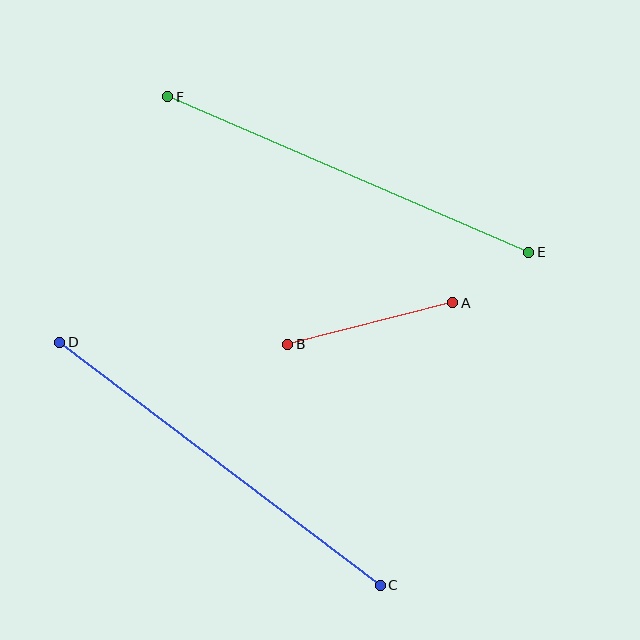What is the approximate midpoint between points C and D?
The midpoint is at approximately (220, 464) pixels.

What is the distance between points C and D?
The distance is approximately 402 pixels.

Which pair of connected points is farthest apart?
Points C and D are farthest apart.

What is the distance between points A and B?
The distance is approximately 170 pixels.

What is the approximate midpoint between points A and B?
The midpoint is at approximately (370, 324) pixels.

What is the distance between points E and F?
The distance is approximately 393 pixels.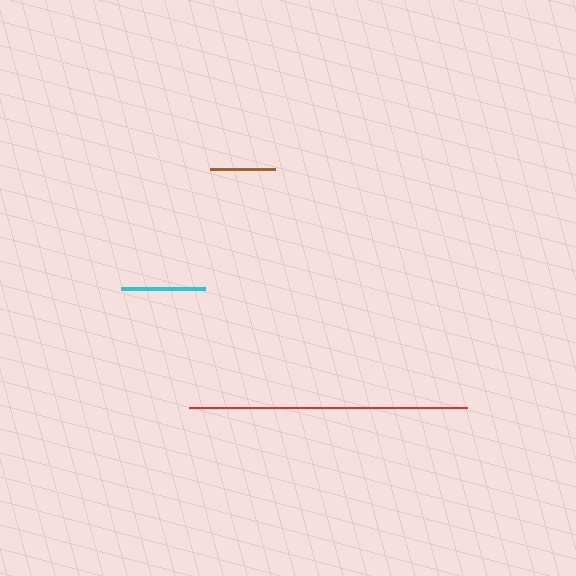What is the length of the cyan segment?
The cyan segment is approximately 85 pixels long.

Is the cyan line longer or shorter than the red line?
The red line is longer than the cyan line.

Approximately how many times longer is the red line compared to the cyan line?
The red line is approximately 3.3 times the length of the cyan line.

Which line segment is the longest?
The red line is the longest at approximately 278 pixels.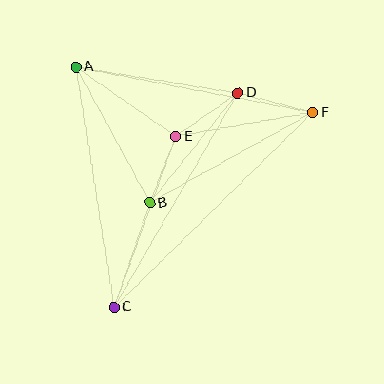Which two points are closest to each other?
Points B and E are closest to each other.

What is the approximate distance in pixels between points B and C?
The distance between B and C is approximately 110 pixels.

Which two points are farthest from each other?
Points C and F are farthest from each other.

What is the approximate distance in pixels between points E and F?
The distance between E and F is approximately 139 pixels.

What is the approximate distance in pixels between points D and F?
The distance between D and F is approximately 78 pixels.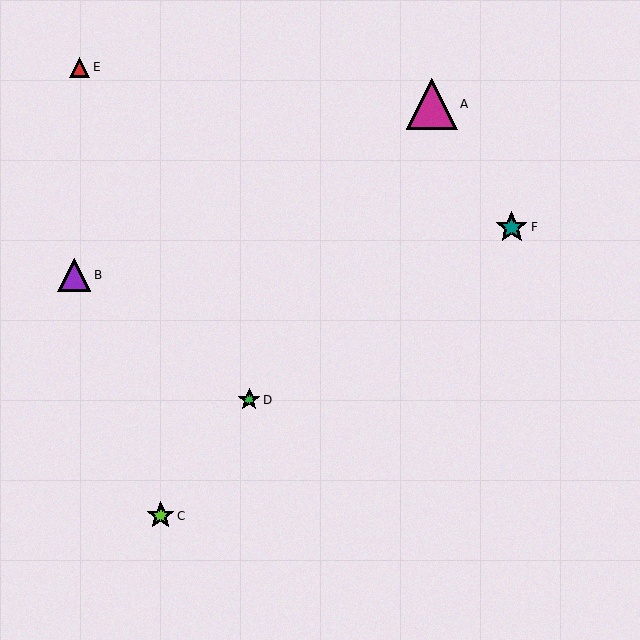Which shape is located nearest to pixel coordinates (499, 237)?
The teal star (labeled F) at (512, 227) is nearest to that location.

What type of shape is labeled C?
Shape C is a lime star.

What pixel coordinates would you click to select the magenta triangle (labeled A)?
Click at (432, 104) to select the magenta triangle A.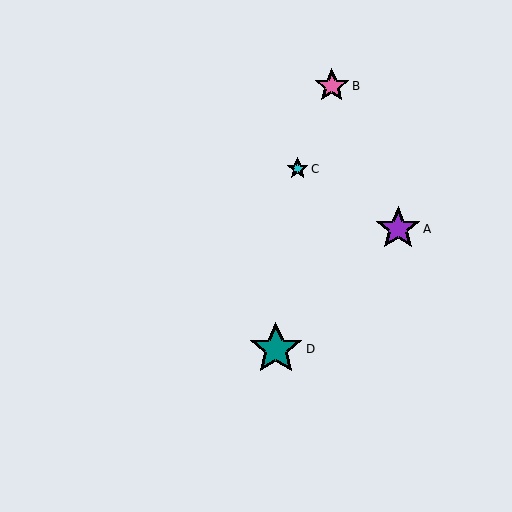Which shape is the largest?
The teal star (labeled D) is the largest.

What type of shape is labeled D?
Shape D is a teal star.